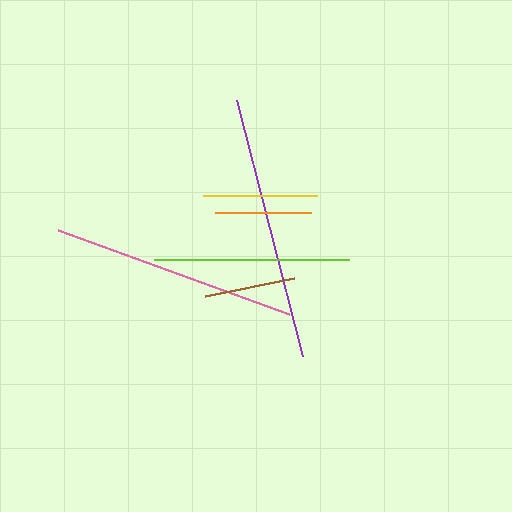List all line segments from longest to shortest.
From longest to shortest: purple, pink, lime, yellow, orange, brown.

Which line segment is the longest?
The purple line is the longest at approximately 265 pixels.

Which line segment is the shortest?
The brown line is the shortest at approximately 91 pixels.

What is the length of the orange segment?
The orange segment is approximately 97 pixels long.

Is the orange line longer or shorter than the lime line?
The lime line is longer than the orange line.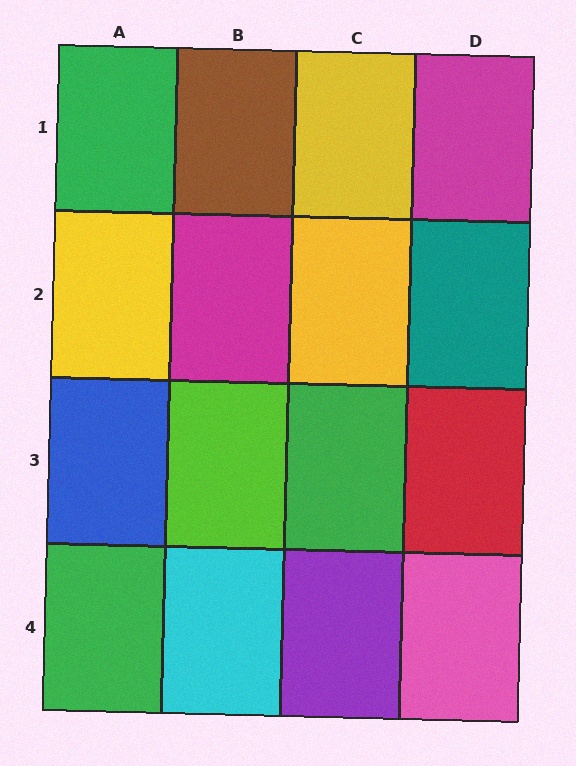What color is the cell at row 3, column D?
Red.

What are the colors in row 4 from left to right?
Green, cyan, purple, pink.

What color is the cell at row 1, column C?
Yellow.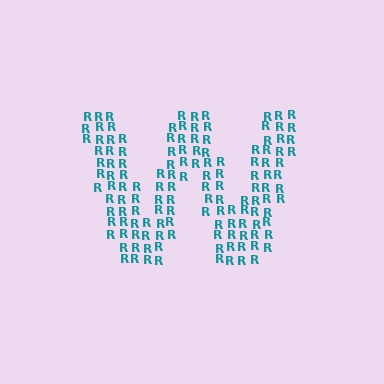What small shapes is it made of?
It is made of small letter R's.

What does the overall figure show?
The overall figure shows the letter W.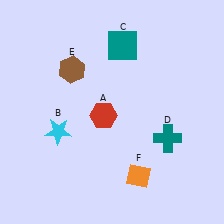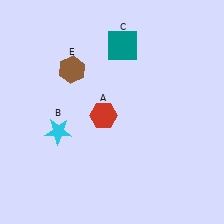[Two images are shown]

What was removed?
The teal cross (D), the orange diamond (F) were removed in Image 2.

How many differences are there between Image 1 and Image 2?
There are 2 differences between the two images.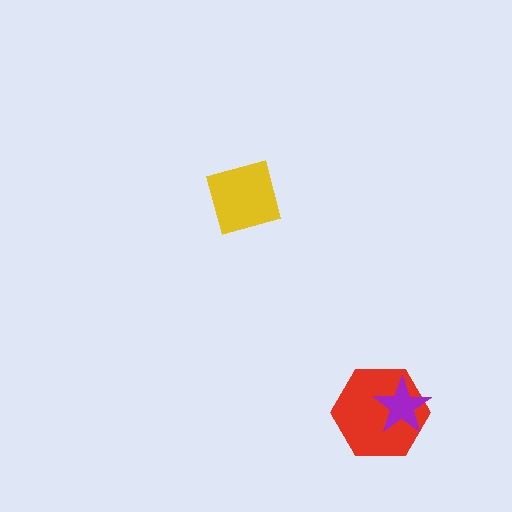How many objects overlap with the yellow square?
0 objects overlap with the yellow square.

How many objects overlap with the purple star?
1 object overlaps with the purple star.